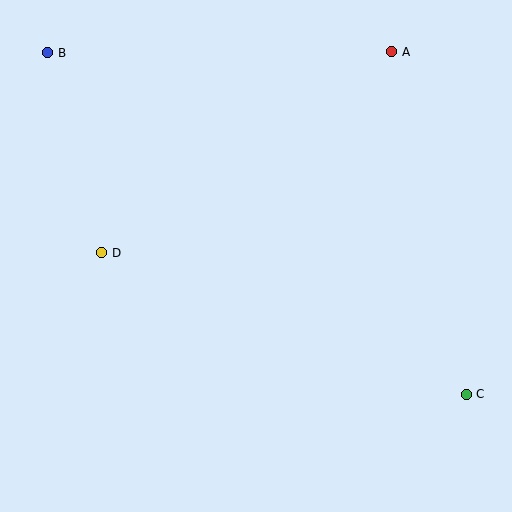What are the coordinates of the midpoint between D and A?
The midpoint between D and A is at (247, 152).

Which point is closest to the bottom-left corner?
Point D is closest to the bottom-left corner.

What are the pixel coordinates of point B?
Point B is at (48, 53).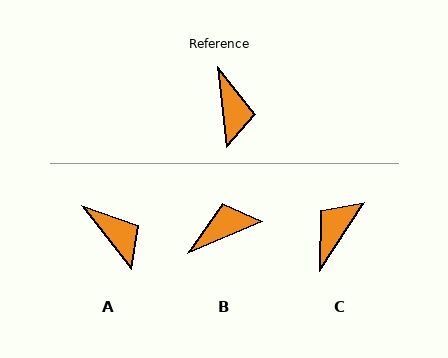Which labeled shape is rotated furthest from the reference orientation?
C, about 141 degrees away.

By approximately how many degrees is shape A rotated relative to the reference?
Approximately 32 degrees counter-clockwise.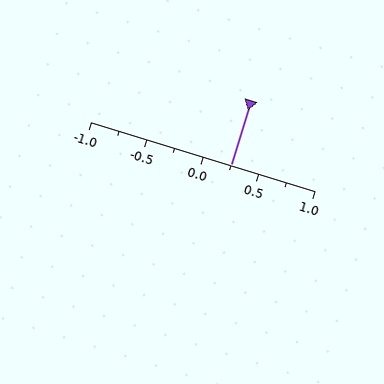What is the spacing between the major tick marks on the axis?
The major ticks are spaced 0.5 apart.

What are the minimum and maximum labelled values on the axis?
The axis runs from -1.0 to 1.0.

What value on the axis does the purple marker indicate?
The marker indicates approximately 0.25.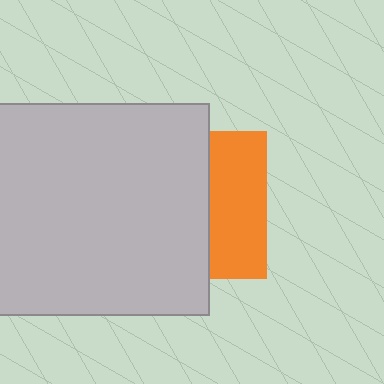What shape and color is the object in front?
The object in front is a light gray rectangle.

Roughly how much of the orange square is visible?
A small part of it is visible (roughly 39%).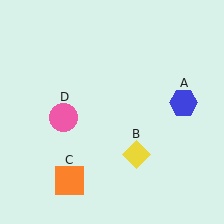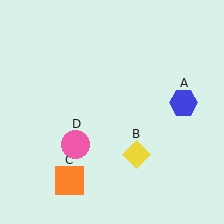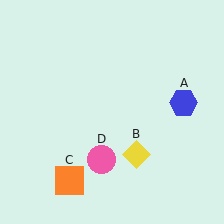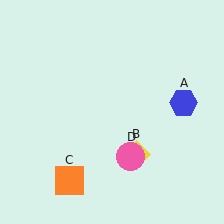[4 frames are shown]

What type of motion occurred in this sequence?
The pink circle (object D) rotated counterclockwise around the center of the scene.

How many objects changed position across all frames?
1 object changed position: pink circle (object D).